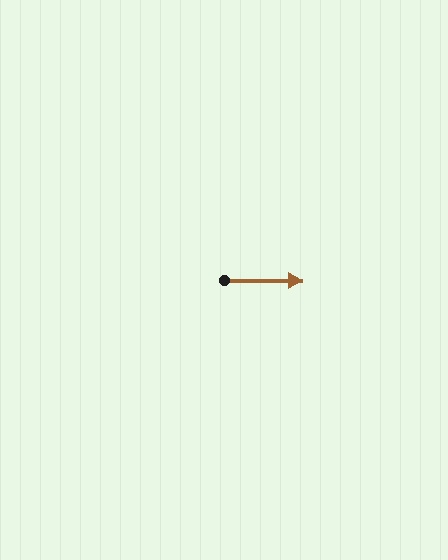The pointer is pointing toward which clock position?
Roughly 3 o'clock.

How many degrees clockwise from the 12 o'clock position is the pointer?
Approximately 90 degrees.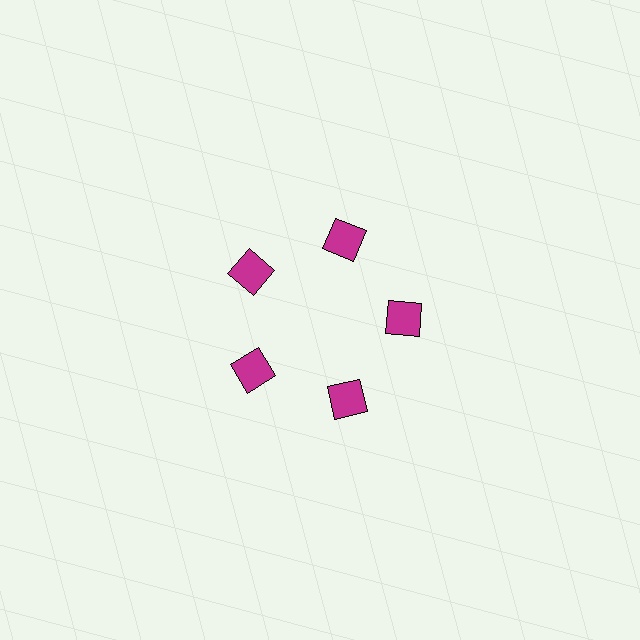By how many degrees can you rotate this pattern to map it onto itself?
The pattern maps onto itself every 72 degrees of rotation.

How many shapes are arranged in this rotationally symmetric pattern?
There are 5 shapes, arranged in 5 groups of 1.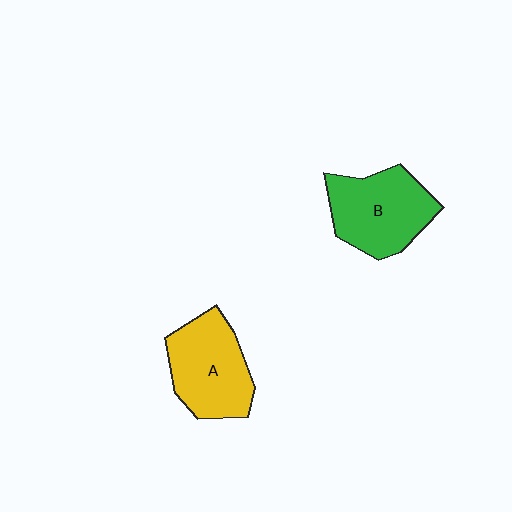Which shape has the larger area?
Shape B (green).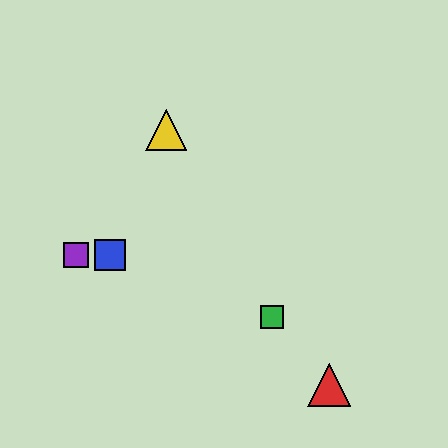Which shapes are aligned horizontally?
The blue square, the purple square are aligned horizontally.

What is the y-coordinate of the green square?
The green square is at y≈317.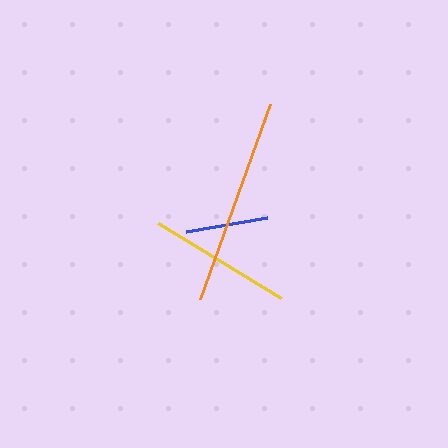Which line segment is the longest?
The orange line is the longest at approximately 207 pixels.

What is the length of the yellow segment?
The yellow segment is approximately 143 pixels long.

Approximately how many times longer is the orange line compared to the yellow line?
The orange line is approximately 1.4 times the length of the yellow line.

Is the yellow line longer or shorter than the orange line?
The orange line is longer than the yellow line.